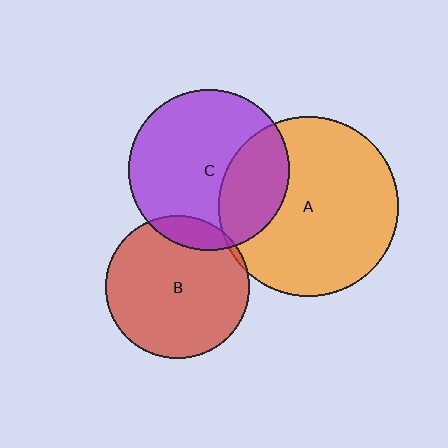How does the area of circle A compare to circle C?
Approximately 1.2 times.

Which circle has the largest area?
Circle A (orange).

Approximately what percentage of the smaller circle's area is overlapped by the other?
Approximately 5%.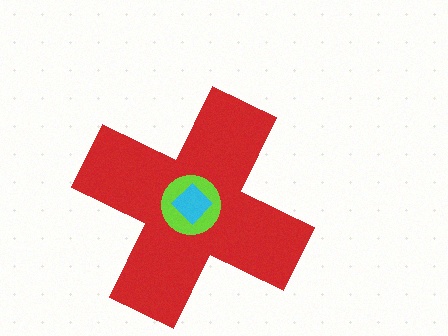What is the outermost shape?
The red cross.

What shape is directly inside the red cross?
The lime circle.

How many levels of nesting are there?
3.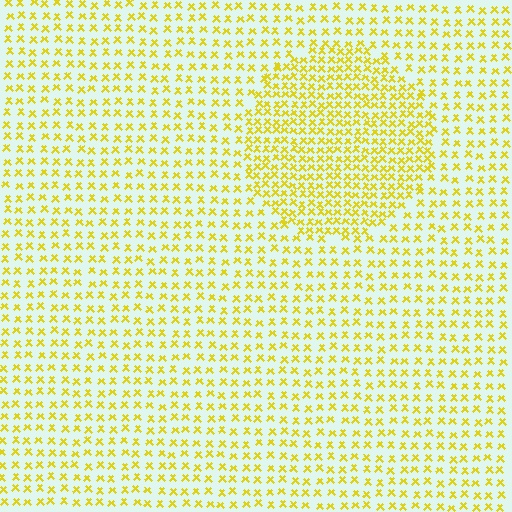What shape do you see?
I see a circle.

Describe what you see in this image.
The image contains small yellow elements arranged at two different densities. A circle-shaped region is visible where the elements are more densely packed than the surrounding area.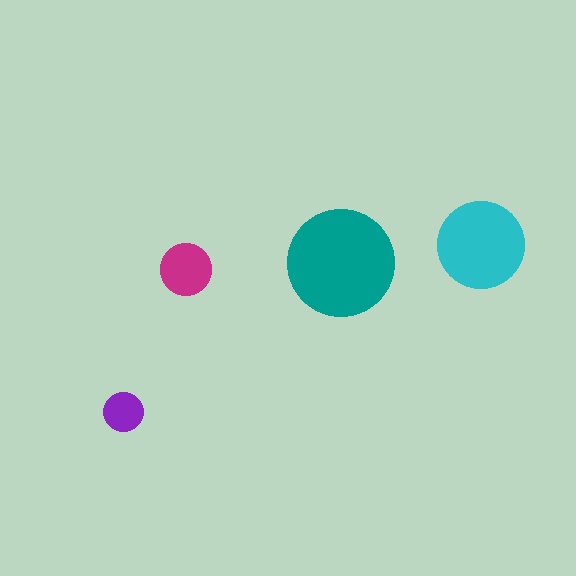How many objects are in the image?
There are 4 objects in the image.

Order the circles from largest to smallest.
the teal one, the cyan one, the magenta one, the purple one.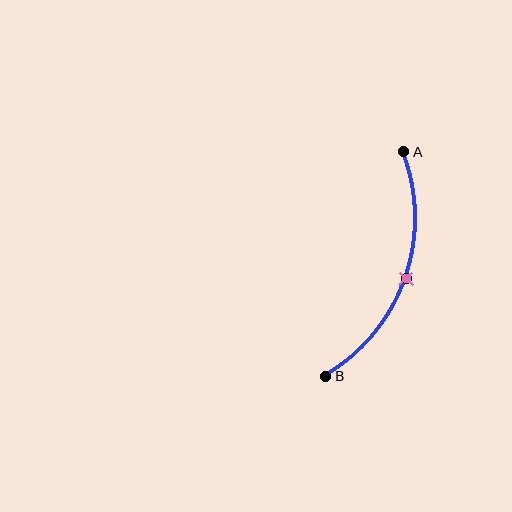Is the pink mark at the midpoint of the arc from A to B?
Yes. The pink mark lies on the arc at equal arc-length from both A and B — it is the arc midpoint.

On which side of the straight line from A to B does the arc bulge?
The arc bulges to the right of the straight line connecting A and B.